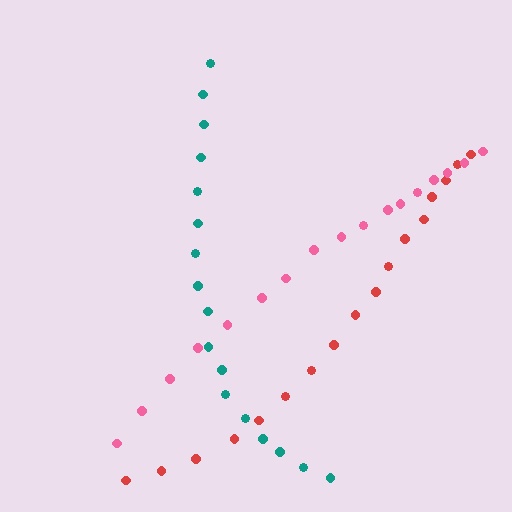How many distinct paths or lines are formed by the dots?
There are 3 distinct paths.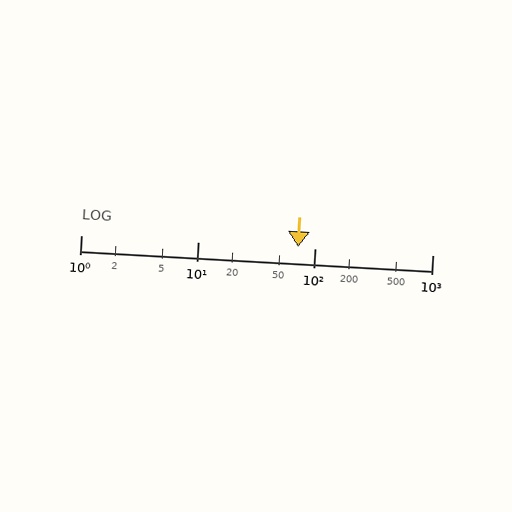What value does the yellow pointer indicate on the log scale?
The pointer indicates approximately 71.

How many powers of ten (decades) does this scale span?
The scale spans 3 decades, from 1 to 1000.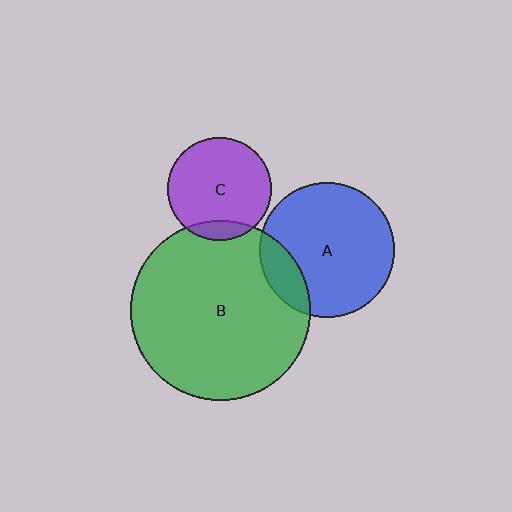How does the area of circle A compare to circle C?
Approximately 1.7 times.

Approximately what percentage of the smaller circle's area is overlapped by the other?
Approximately 15%.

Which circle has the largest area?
Circle B (green).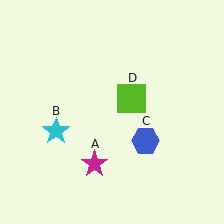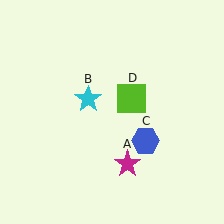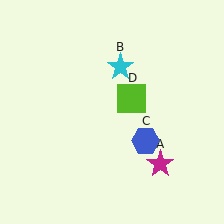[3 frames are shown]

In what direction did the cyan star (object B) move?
The cyan star (object B) moved up and to the right.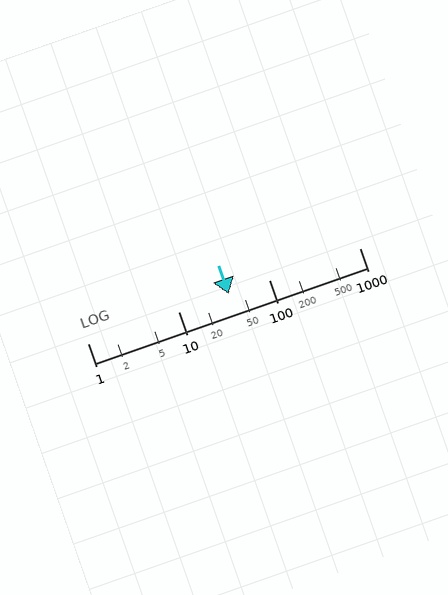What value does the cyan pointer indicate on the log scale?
The pointer indicates approximately 36.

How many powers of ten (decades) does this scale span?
The scale spans 3 decades, from 1 to 1000.